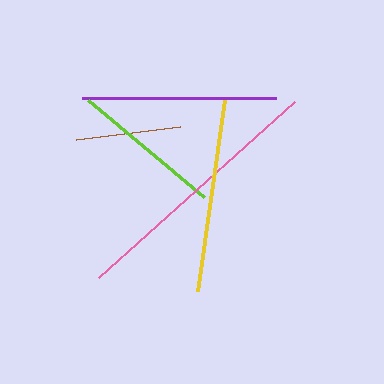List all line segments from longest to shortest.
From longest to shortest: pink, purple, yellow, lime, brown.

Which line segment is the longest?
The pink line is the longest at approximately 263 pixels.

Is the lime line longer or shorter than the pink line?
The pink line is longer than the lime line.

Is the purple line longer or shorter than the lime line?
The purple line is longer than the lime line.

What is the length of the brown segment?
The brown segment is approximately 104 pixels long.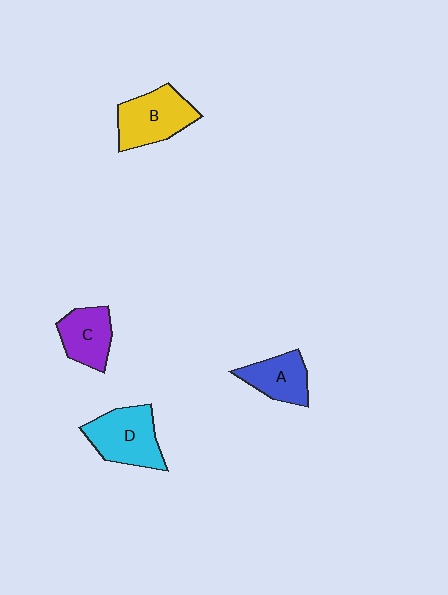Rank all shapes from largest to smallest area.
From largest to smallest: D (cyan), B (yellow), C (purple), A (blue).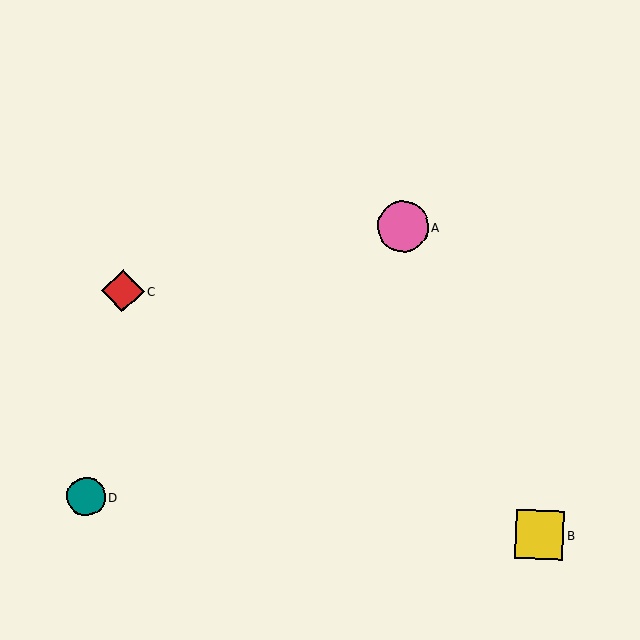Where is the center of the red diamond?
The center of the red diamond is at (123, 291).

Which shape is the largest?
The pink circle (labeled A) is the largest.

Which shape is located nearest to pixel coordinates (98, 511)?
The teal circle (labeled D) at (86, 497) is nearest to that location.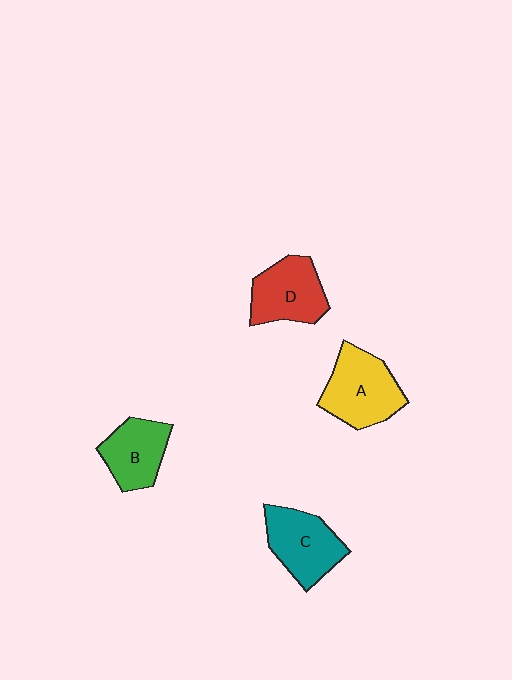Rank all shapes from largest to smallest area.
From largest to smallest: A (yellow), C (teal), D (red), B (green).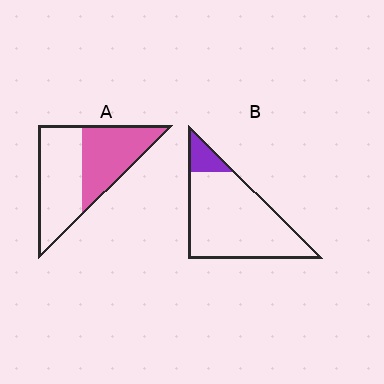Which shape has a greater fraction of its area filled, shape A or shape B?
Shape A.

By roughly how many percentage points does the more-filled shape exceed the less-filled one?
By roughly 35 percentage points (A over B).